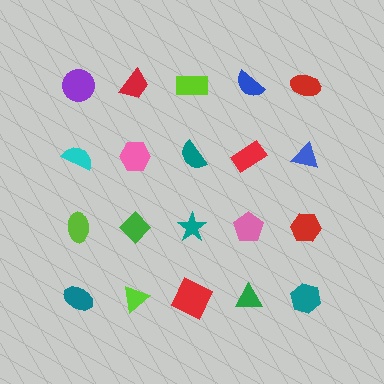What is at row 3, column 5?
A red hexagon.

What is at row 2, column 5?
A blue triangle.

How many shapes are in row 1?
5 shapes.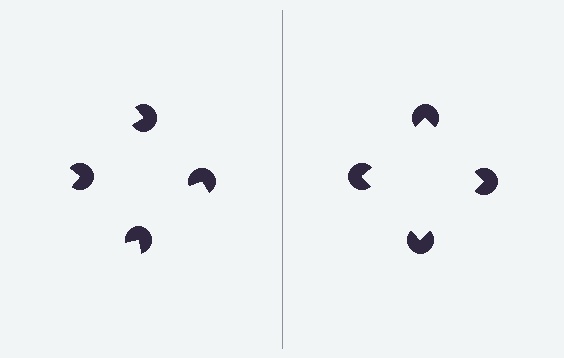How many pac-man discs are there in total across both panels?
8 — 4 on each side.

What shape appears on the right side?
An illusory square.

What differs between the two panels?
The pac-man discs are positioned identically on both sides; only the wedge orientations differ. On the right they align to a square; on the left they are misaligned.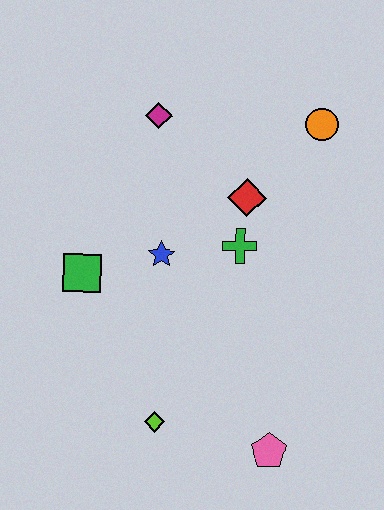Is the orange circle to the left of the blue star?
No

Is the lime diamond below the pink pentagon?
No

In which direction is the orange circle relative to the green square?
The orange circle is to the right of the green square.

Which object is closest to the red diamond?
The green cross is closest to the red diamond.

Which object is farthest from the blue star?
The pink pentagon is farthest from the blue star.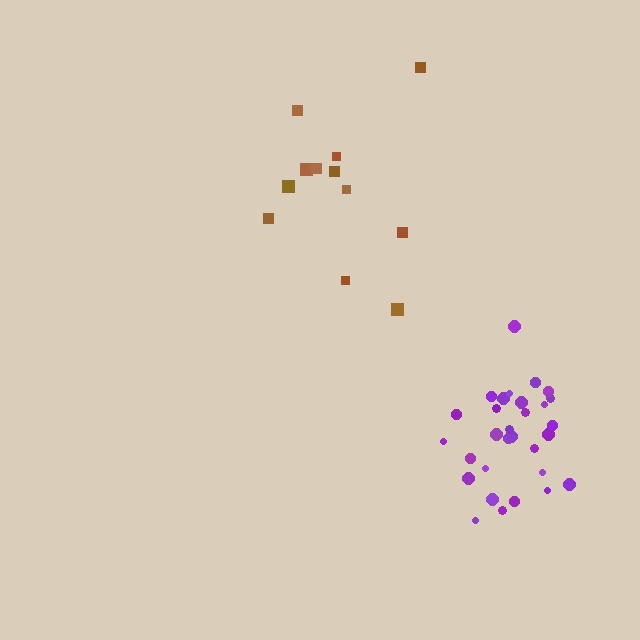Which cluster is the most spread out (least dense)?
Brown.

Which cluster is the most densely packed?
Purple.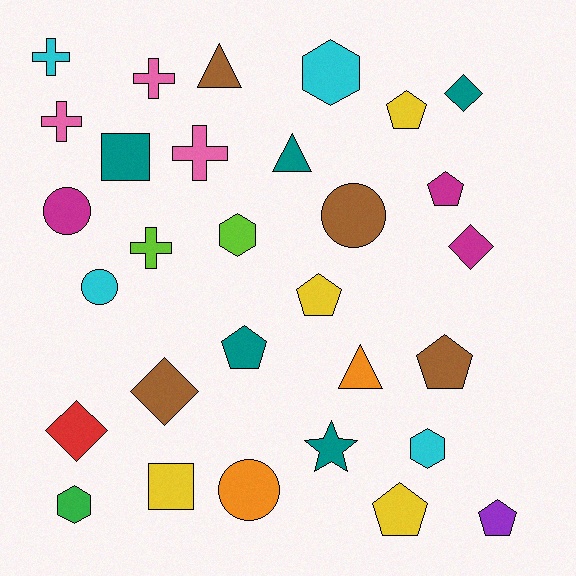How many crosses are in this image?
There are 5 crosses.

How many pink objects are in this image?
There are 3 pink objects.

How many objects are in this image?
There are 30 objects.